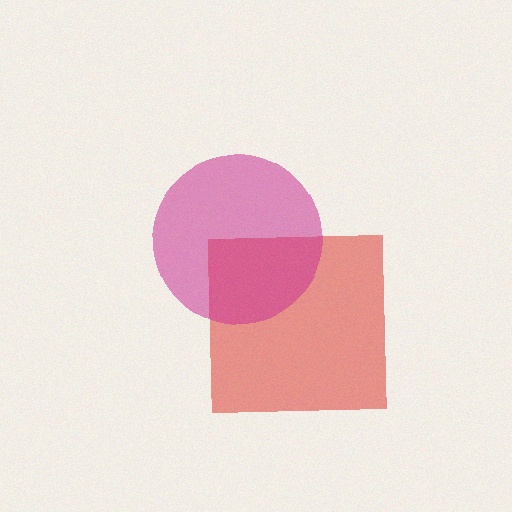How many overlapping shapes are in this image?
There are 2 overlapping shapes in the image.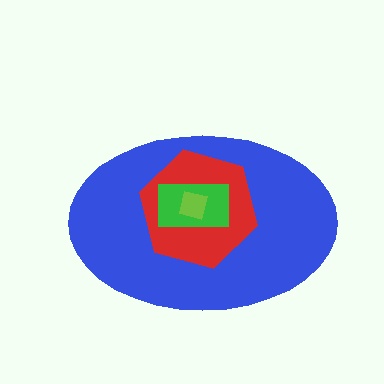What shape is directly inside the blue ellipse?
The red hexagon.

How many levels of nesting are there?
4.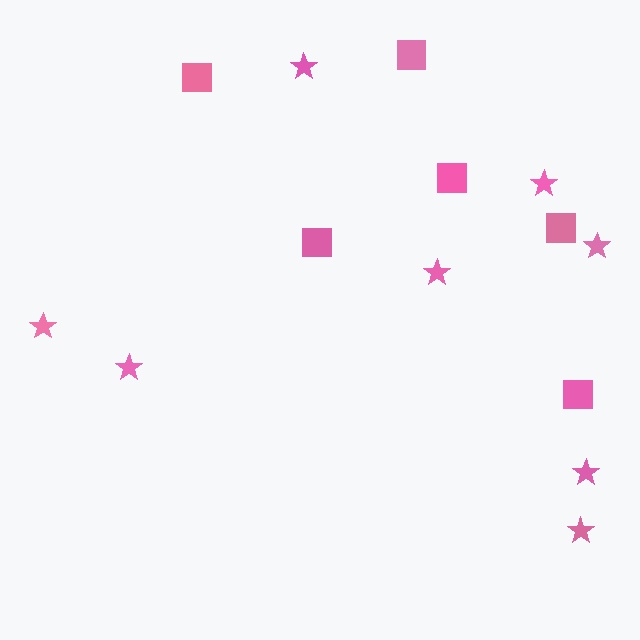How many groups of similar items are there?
There are 2 groups: one group of stars (8) and one group of squares (6).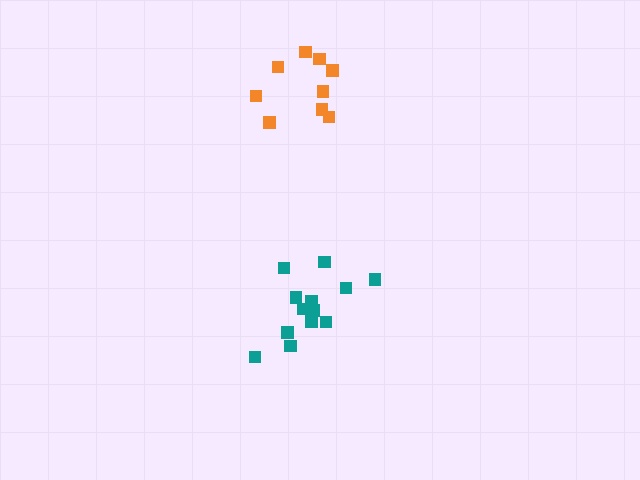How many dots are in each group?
Group 1: 9 dots, Group 2: 13 dots (22 total).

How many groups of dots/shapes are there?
There are 2 groups.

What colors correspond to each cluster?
The clusters are colored: orange, teal.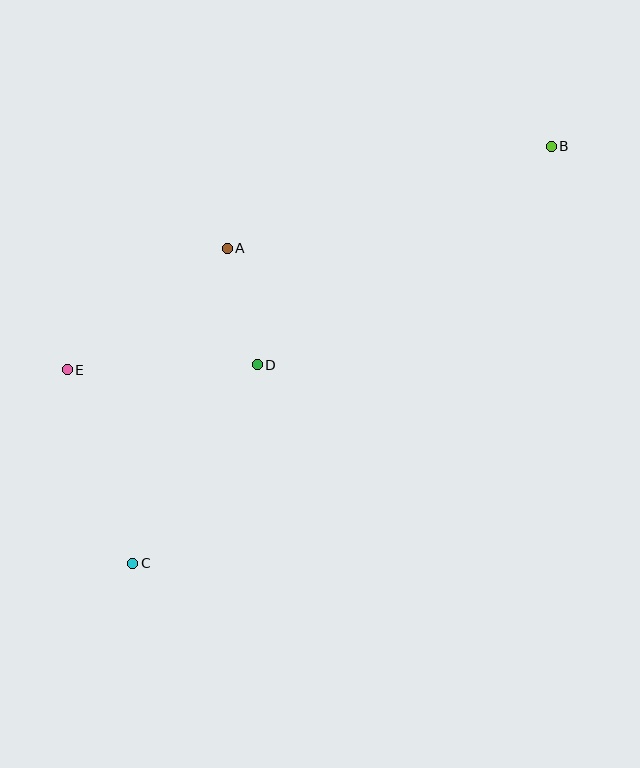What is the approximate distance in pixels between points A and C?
The distance between A and C is approximately 329 pixels.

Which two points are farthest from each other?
Points B and C are farthest from each other.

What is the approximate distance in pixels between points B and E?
The distance between B and E is approximately 533 pixels.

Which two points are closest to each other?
Points A and D are closest to each other.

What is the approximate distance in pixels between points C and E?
The distance between C and E is approximately 204 pixels.